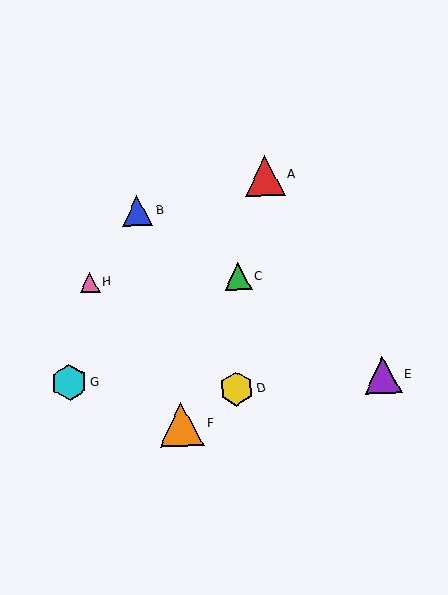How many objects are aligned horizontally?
2 objects (C, H) are aligned horizontally.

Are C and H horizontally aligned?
Yes, both are at y≈277.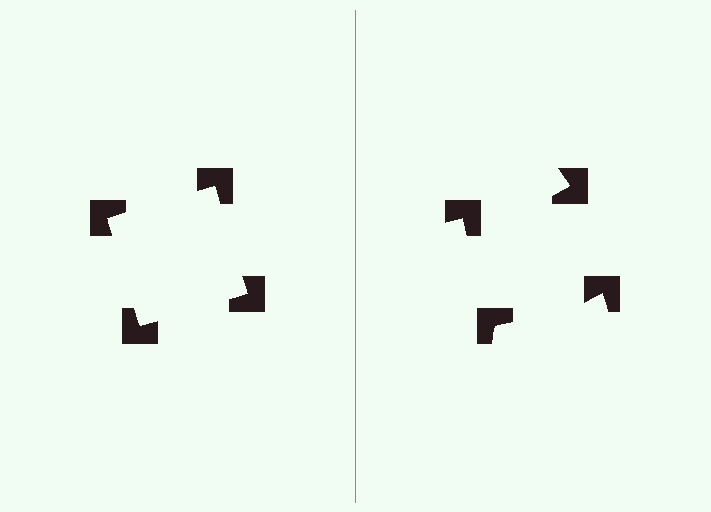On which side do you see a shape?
An illusory square appears on the left side. On the right side the wedge cuts are rotated, so no coherent shape forms.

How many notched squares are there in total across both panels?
8 — 4 on each side.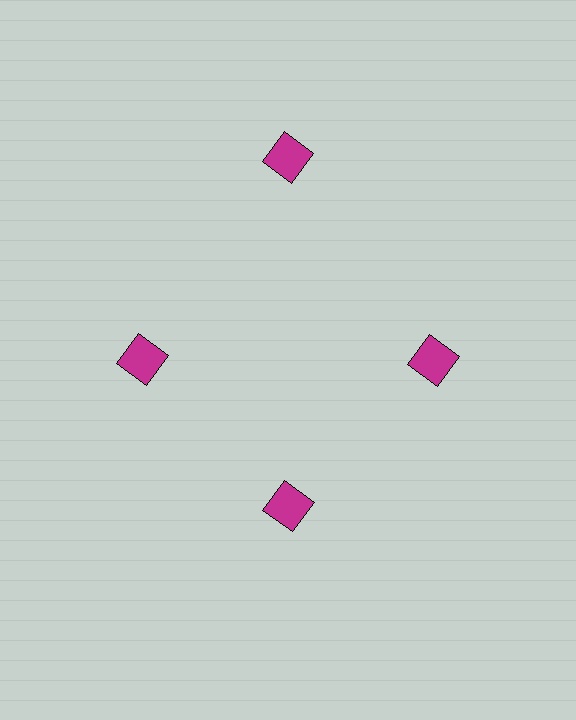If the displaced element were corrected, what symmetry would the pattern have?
It would have 4-fold rotational symmetry — the pattern would map onto itself every 90 degrees.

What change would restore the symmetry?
The symmetry would be restored by moving it inward, back onto the ring so that all 4 squares sit at equal angles and equal distance from the center.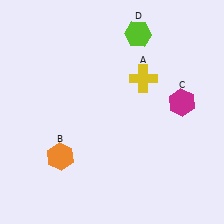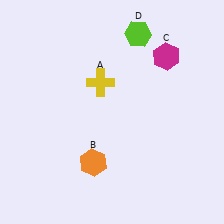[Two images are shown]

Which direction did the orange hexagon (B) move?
The orange hexagon (B) moved right.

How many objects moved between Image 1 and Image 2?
3 objects moved between the two images.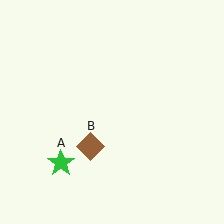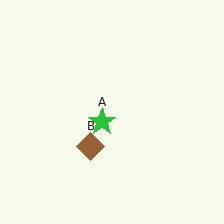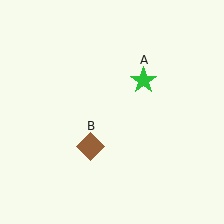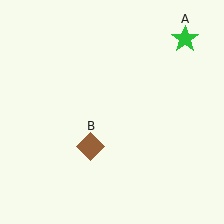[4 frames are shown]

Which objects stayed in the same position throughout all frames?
Brown diamond (object B) remained stationary.